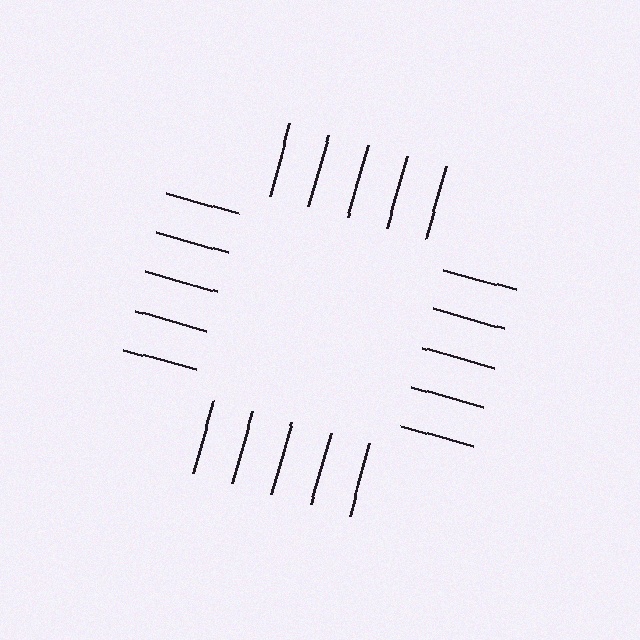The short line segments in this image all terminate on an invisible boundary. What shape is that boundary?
An illusory square — the line segments terminate on its edges but no continuous stroke is drawn.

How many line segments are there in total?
20 — 5 along each of the 4 edges.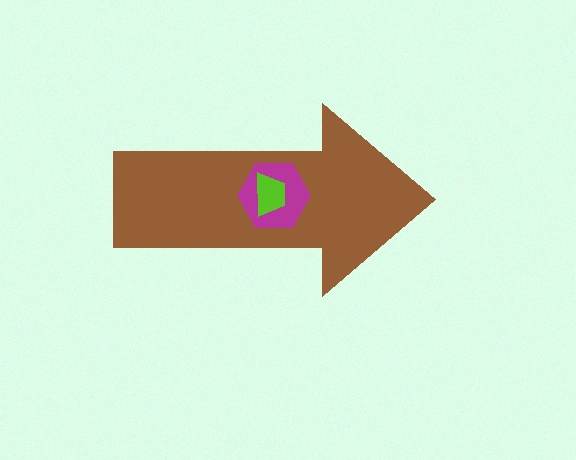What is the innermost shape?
The lime trapezoid.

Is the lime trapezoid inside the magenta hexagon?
Yes.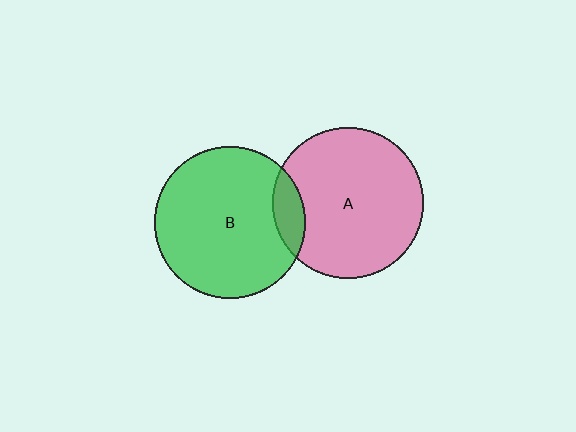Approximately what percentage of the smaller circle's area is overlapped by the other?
Approximately 10%.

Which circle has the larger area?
Circle B (green).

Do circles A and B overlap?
Yes.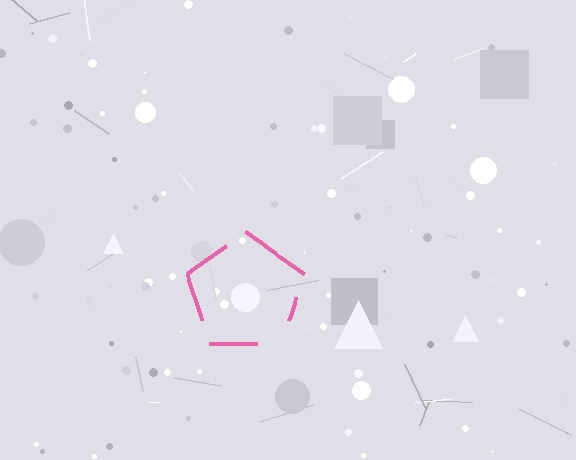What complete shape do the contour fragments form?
The contour fragments form a pentagon.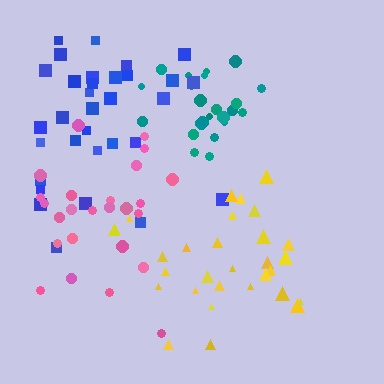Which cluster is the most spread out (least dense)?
Blue.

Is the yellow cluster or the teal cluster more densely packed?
Teal.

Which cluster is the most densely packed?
Teal.